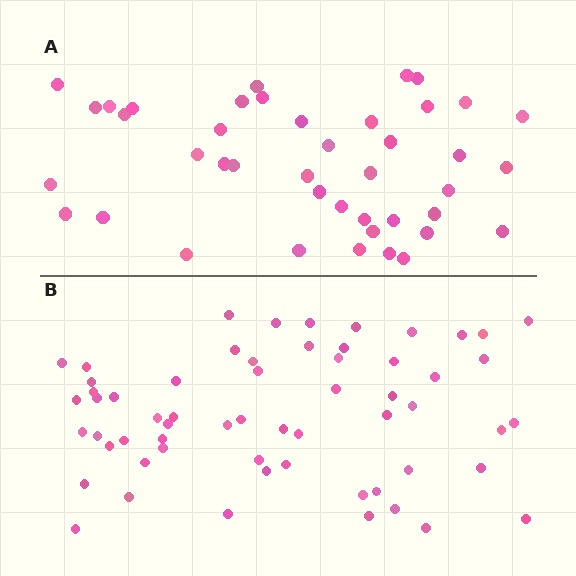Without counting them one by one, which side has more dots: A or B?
Region B (the bottom region) has more dots.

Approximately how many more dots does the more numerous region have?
Region B has approximately 20 more dots than region A.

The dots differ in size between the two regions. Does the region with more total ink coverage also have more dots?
No. Region A has more total ink coverage because its dots are larger, but region B actually contains more individual dots. Total area can be misleading — the number of items is what matters here.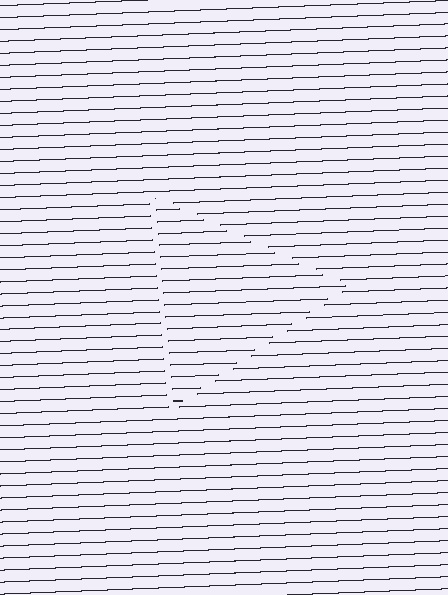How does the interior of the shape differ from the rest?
The interior of the shape contains the same grating, shifted by half a period — the contour is defined by the phase discontinuity where line-ends from the inner and outer gratings abut.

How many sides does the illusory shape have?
3 sides — the line-ends trace a triangle.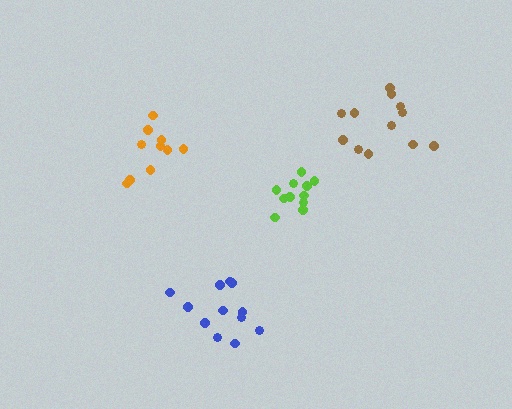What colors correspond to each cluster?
The clusters are colored: orange, lime, blue, brown.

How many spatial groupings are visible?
There are 4 spatial groupings.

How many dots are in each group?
Group 1: 10 dots, Group 2: 11 dots, Group 3: 12 dots, Group 4: 12 dots (45 total).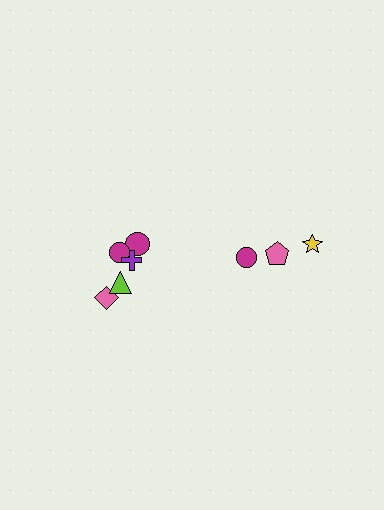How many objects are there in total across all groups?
There are 8 objects.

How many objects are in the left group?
There are 5 objects.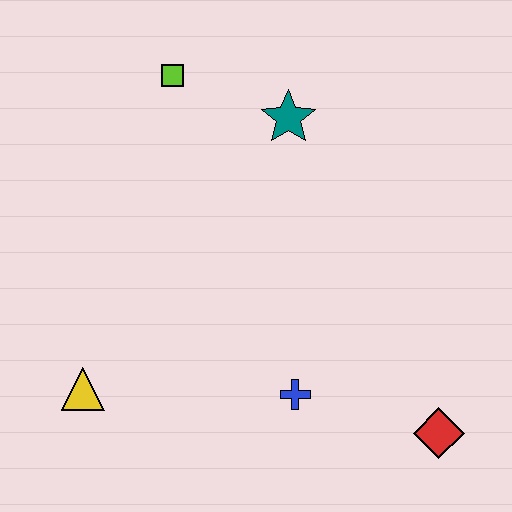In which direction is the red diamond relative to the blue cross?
The red diamond is to the right of the blue cross.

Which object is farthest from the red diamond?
The lime square is farthest from the red diamond.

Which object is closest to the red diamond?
The blue cross is closest to the red diamond.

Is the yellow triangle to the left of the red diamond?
Yes